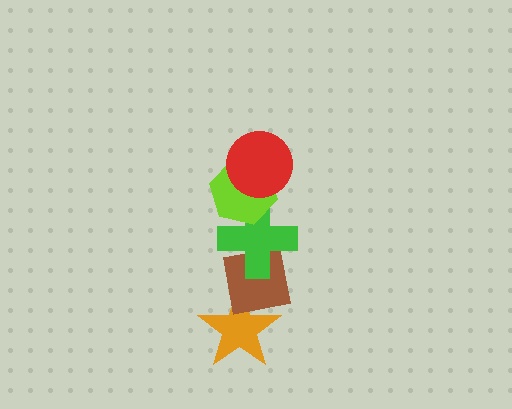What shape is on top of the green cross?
The lime hexagon is on top of the green cross.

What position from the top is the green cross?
The green cross is 3rd from the top.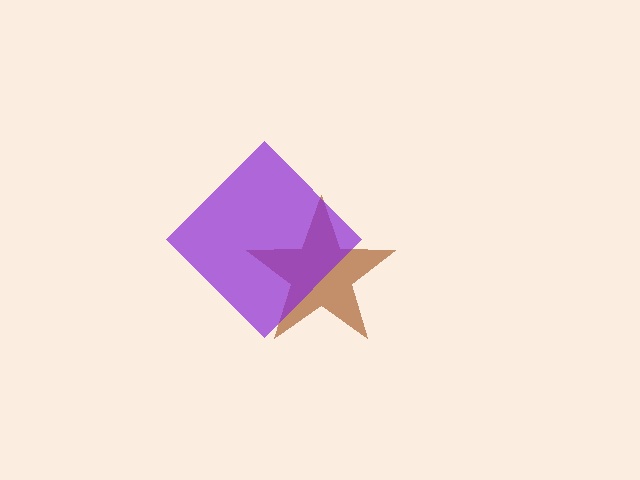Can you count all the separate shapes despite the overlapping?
Yes, there are 2 separate shapes.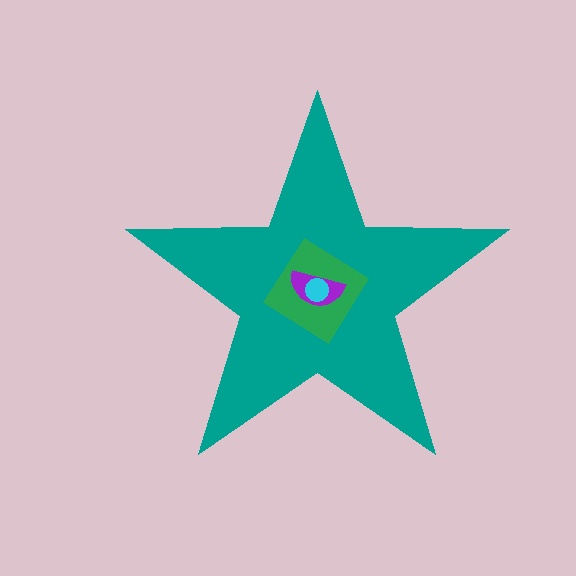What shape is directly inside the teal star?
The green diamond.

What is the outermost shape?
The teal star.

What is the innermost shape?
The cyan circle.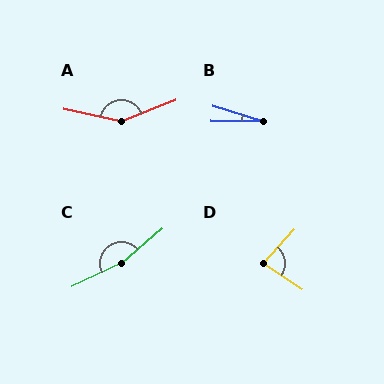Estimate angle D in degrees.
Approximately 82 degrees.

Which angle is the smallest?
B, at approximately 16 degrees.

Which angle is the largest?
C, at approximately 165 degrees.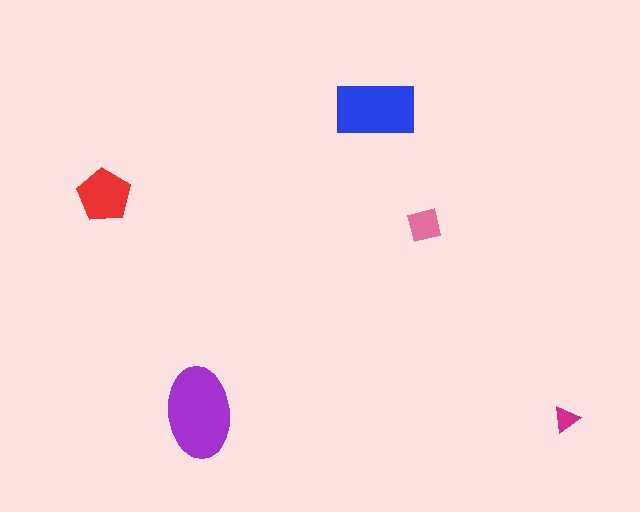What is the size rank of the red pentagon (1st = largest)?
3rd.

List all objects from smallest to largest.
The magenta triangle, the pink square, the red pentagon, the blue rectangle, the purple ellipse.